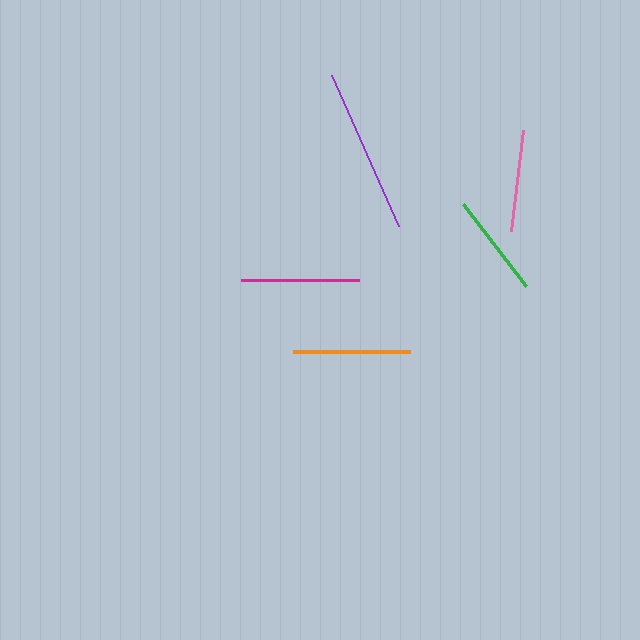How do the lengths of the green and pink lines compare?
The green and pink lines are approximately the same length.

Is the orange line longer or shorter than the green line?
The orange line is longer than the green line.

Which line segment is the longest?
The purple line is the longest at approximately 165 pixels.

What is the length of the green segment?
The green segment is approximately 103 pixels long.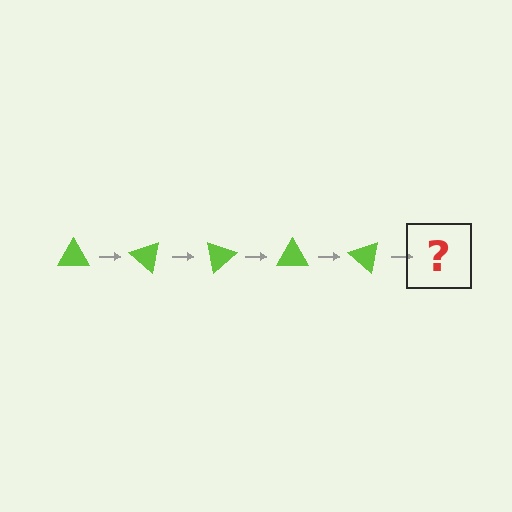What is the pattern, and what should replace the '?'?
The pattern is that the triangle rotates 40 degrees each step. The '?' should be a lime triangle rotated 200 degrees.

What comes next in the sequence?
The next element should be a lime triangle rotated 200 degrees.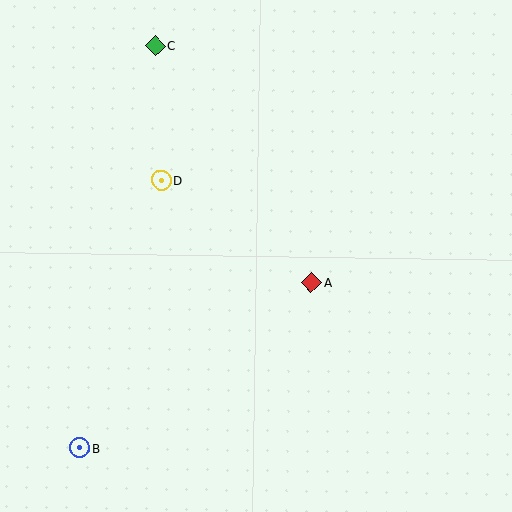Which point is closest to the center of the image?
Point A at (311, 283) is closest to the center.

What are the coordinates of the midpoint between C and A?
The midpoint between C and A is at (233, 164).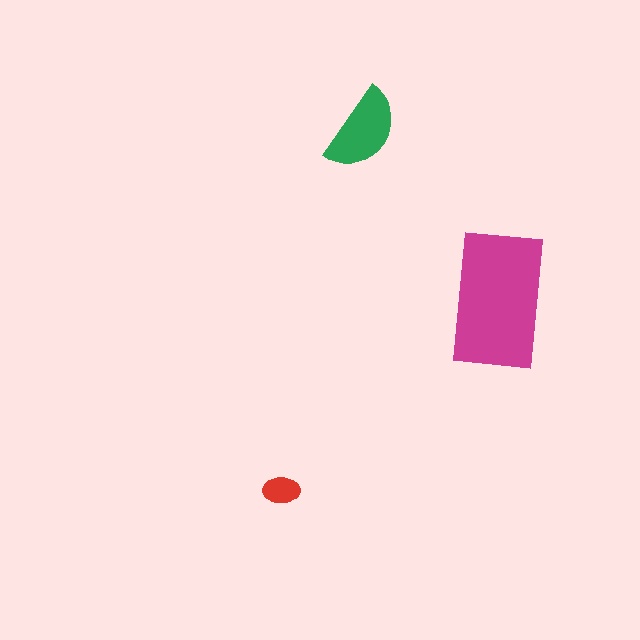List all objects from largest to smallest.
The magenta rectangle, the green semicircle, the red ellipse.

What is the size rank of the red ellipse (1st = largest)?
3rd.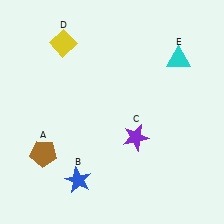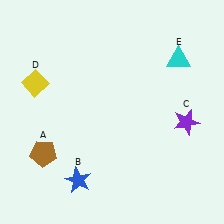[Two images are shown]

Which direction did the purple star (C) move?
The purple star (C) moved right.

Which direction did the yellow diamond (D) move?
The yellow diamond (D) moved down.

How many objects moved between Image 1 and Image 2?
2 objects moved between the two images.